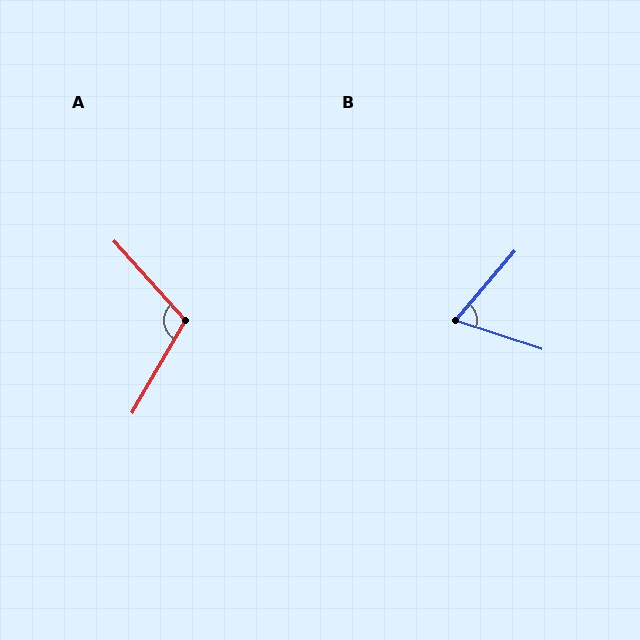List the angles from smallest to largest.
B (68°), A (108°).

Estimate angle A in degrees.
Approximately 108 degrees.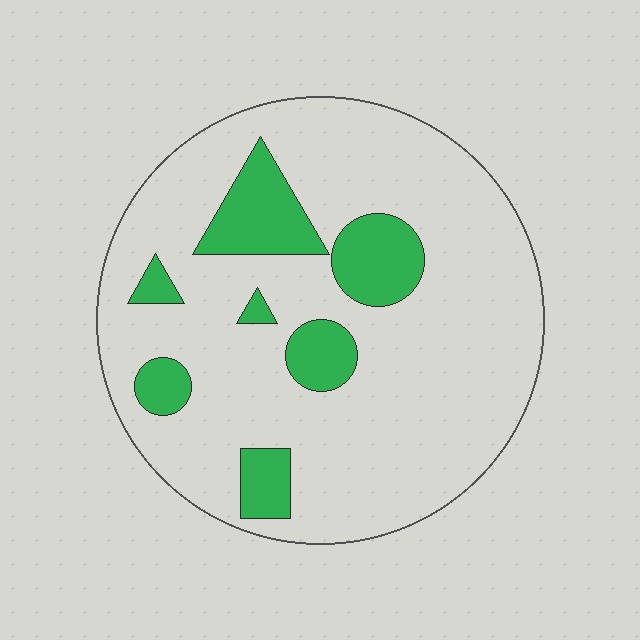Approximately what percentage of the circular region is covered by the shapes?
Approximately 20%.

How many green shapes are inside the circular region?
7.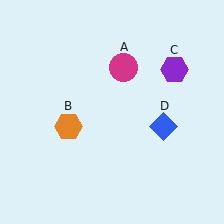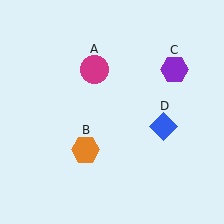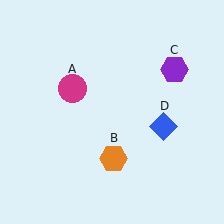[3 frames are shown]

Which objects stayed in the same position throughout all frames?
Purple hexagon (object C) and blue diamond (object D) remained stationary.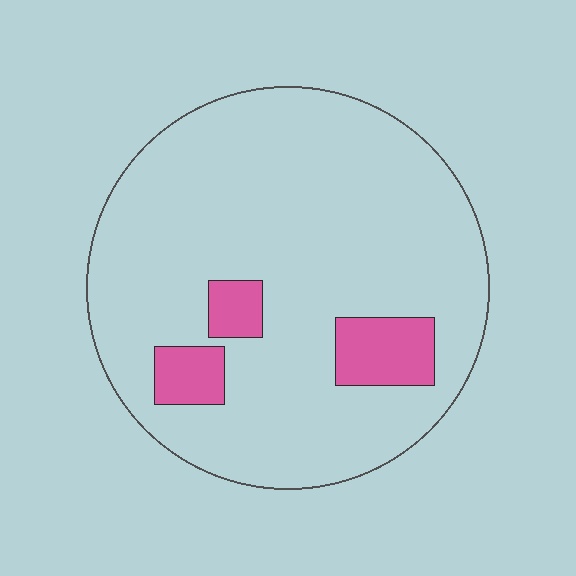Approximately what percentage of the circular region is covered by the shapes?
Approximately 10%.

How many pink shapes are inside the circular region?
3.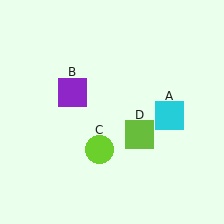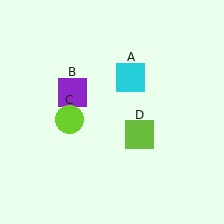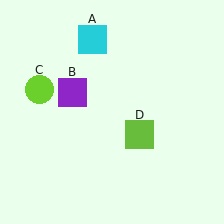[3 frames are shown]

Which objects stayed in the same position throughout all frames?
Purple square (object B) and lime square (object D) remained stationary.